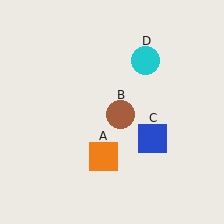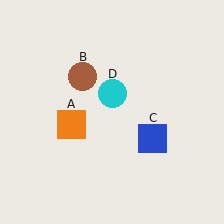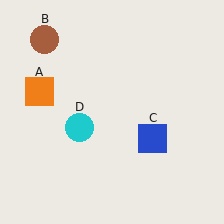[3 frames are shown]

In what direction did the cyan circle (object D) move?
The cyan circle (object D) moved down and to the left.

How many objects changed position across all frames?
3 objects changed position: orange square (object A), brown circle (object B), cyan circle (object D).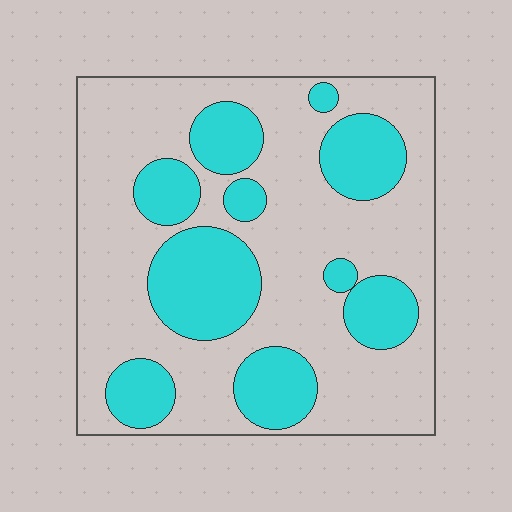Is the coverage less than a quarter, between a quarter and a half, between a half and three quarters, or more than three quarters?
Between a quarter and a half.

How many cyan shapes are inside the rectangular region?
10.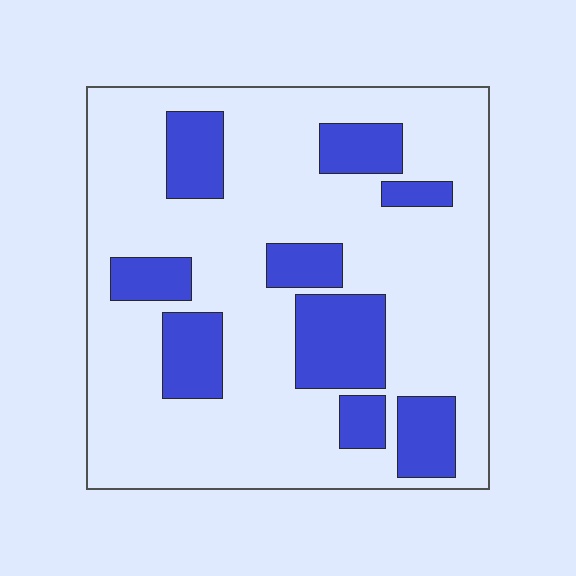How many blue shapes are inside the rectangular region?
9.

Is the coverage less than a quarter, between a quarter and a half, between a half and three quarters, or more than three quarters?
Less than a quarter.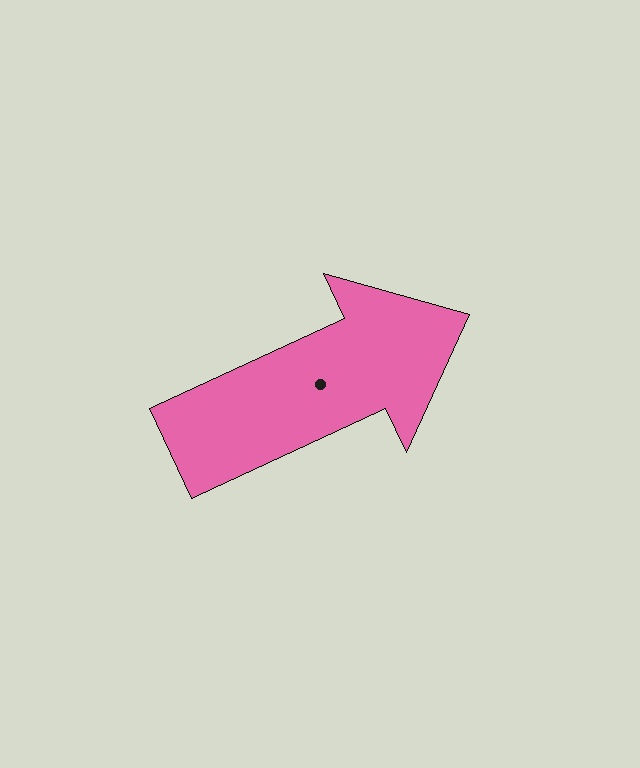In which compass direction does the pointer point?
Northeast.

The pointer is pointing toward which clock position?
Roughly 2 o'clock.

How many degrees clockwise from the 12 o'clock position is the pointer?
Approximately 65 degrees.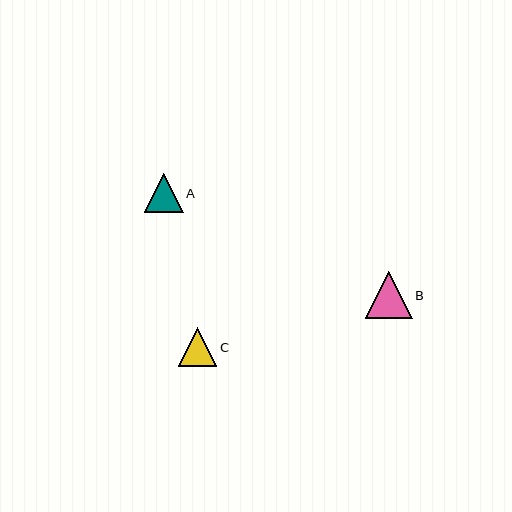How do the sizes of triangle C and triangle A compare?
Triangle C and triangle A are approximately the same size.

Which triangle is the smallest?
Triangle A is the smallest with a size of approximately 39 pixels.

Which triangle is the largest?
Triangle B is the largest with a size of approximately 47 pixels.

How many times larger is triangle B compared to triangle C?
Triangle B is approximately 1.2 times the size of triangle C.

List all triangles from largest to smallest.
From largest to smallest: B, C, A.